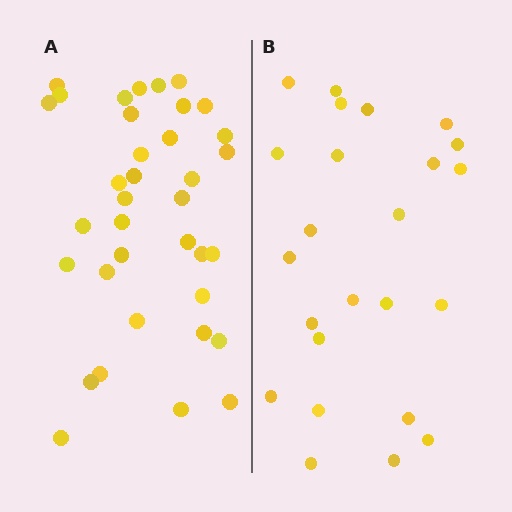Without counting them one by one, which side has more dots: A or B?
Region A (the left region) has more dots.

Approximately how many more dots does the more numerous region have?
Region A has roughly 12 or so more dots than region B.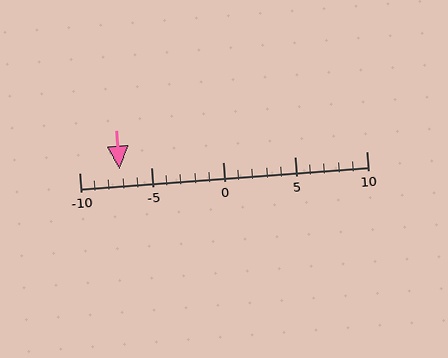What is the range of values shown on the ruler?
The ruler shows values from -10 to 10.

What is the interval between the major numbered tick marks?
The major tick marks are spaced 5 units apart.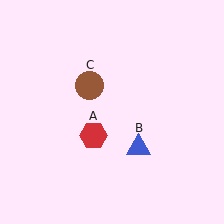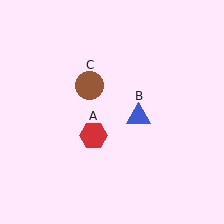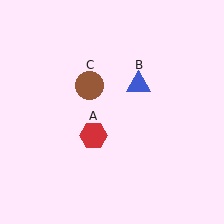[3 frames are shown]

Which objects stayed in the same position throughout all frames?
Red hexagon (object A) and brown circle (object C) remained stationary.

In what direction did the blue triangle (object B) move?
The blue triangle (object B) moved up.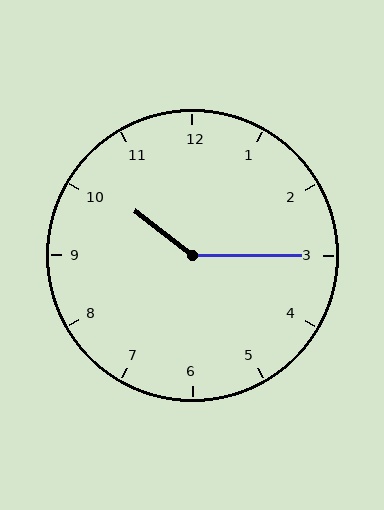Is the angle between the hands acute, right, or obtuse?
It is obtuse.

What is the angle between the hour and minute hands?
Approximately 142 degrees.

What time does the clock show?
10:15.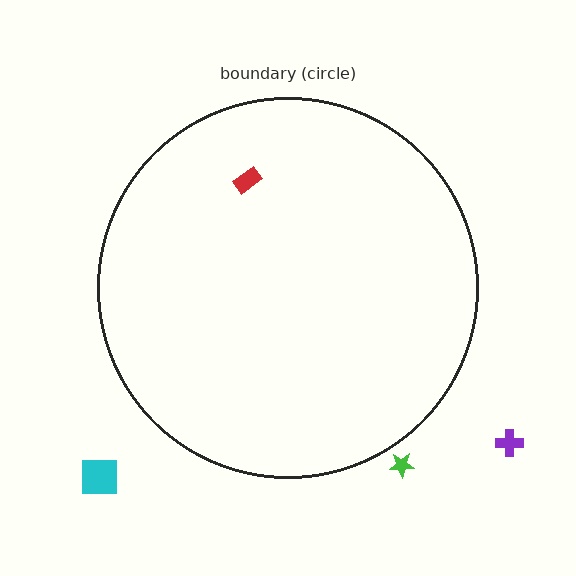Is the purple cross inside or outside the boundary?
Outside.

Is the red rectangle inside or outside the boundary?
Inside.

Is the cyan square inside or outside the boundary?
Outside.